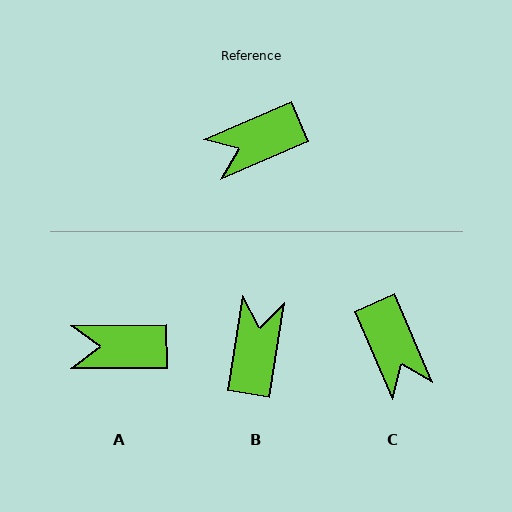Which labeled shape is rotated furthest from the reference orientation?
B, about 123 degrees away.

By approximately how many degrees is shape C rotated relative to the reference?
Approximately 90 degrees counter-clockwise.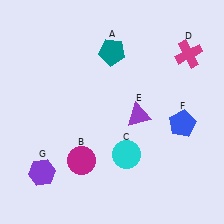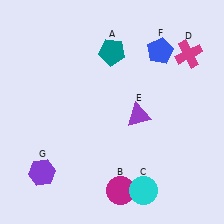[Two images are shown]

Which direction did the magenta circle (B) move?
The magenta circle (B) moved right.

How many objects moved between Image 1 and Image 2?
3 objects moved between the two images.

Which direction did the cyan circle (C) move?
The cyan circle (C) moved down.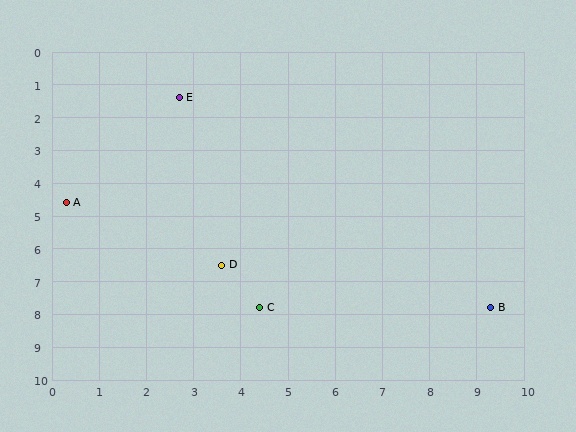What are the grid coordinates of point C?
Point C is at approximately (4.4, 7.8).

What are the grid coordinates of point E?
Point E is at approximately (2.7, 1.4).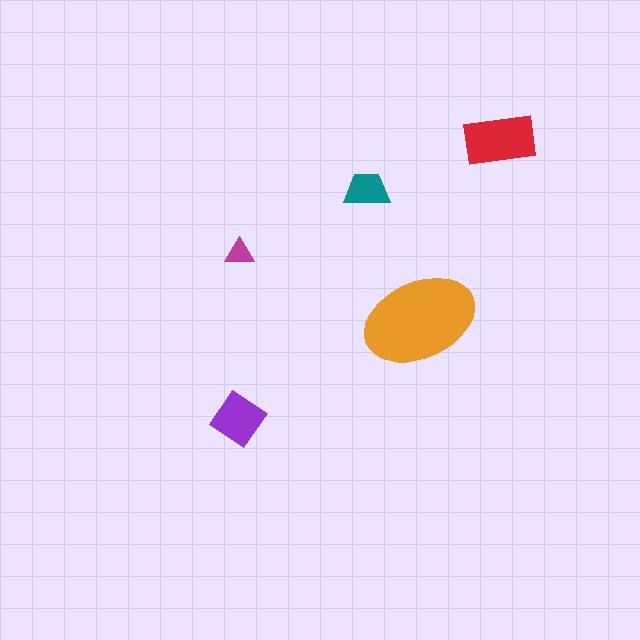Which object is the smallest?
The magenta triangle.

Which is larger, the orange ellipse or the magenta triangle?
The orange ellipse.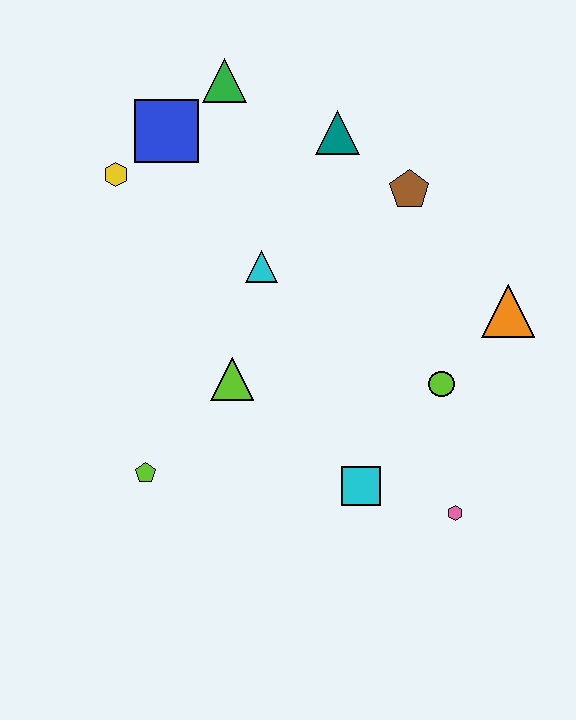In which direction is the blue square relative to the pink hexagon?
The blue square is above the pink hexagon.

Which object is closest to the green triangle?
The blue square is closest to the green triangle.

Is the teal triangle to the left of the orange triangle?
Yes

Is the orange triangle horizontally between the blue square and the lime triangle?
No